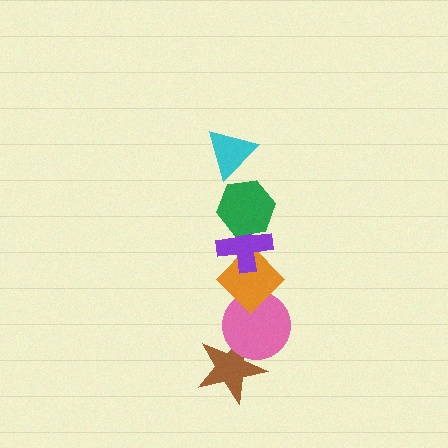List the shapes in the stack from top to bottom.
From top to bottom: the cyan triangle, the green hexagon, the purple cross, the orange diamond, the pink circle, the brown star.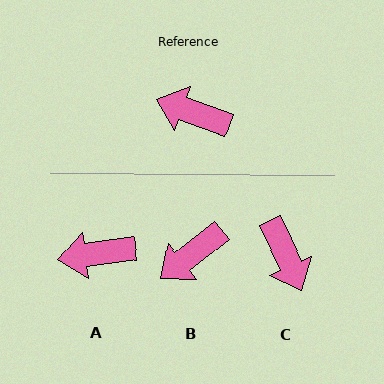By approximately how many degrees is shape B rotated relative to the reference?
Approximately 59 degrees counter-clockwise.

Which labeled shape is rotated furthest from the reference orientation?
C, about 135 degrees away.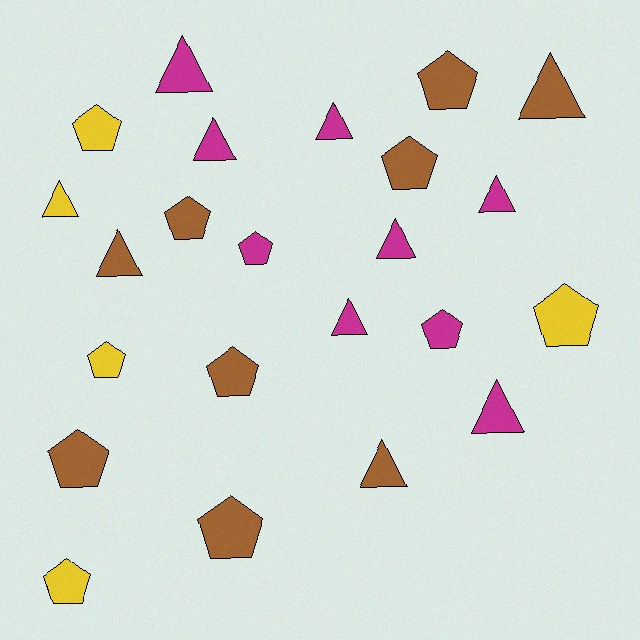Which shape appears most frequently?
Pentagon, with 12 objects.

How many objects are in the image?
There are 23 objects.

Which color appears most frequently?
Magenta, with 9 objects.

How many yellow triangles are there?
There is 1 yellow triangle.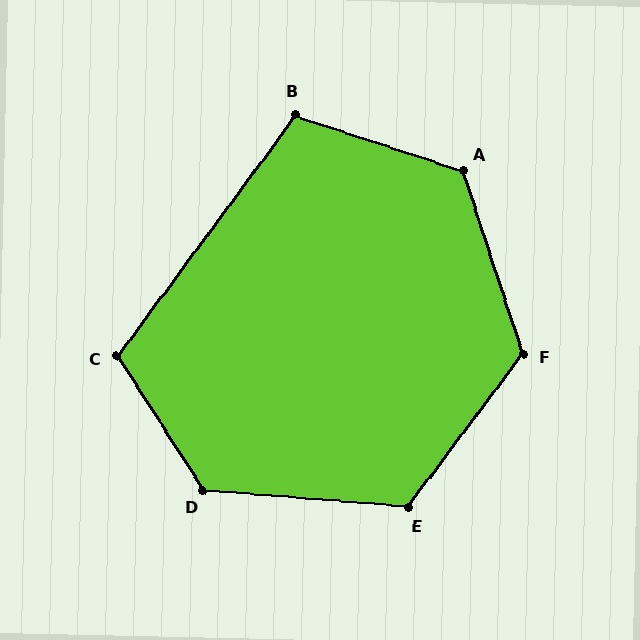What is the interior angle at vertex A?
Approximately 127 degrees (obtuse).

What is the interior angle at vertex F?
Approximately 125 degrees (obtuse).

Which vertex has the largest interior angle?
D, at approximately 127 degrees.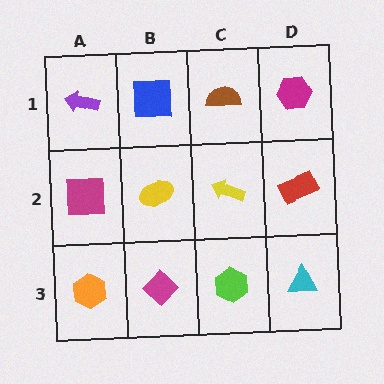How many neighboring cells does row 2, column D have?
3.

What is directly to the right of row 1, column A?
A blue square.